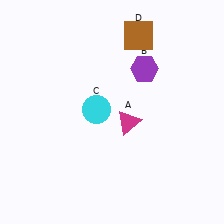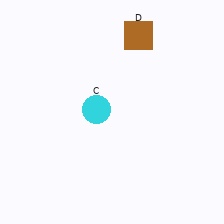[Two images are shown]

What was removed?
The purple hexagon (B), the magenta triangle (A) were removed in Image 2.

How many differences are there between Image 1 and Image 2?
There are 2 differences between the two images.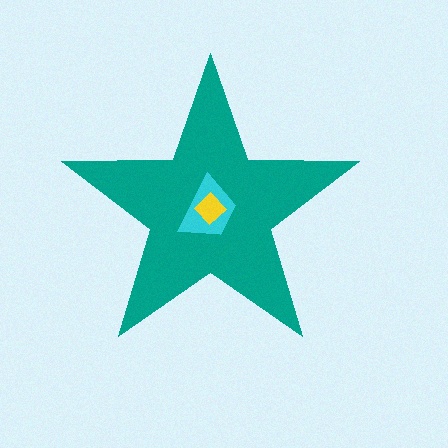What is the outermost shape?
The teal star.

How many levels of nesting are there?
3.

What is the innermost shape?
The yellow diamond.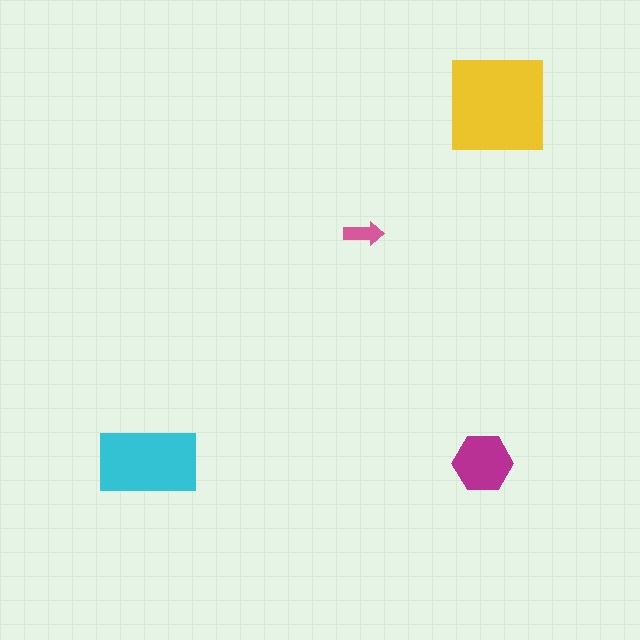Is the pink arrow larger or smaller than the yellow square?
Smaller.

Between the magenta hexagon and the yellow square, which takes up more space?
The yellow square.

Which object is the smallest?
The pink arrow.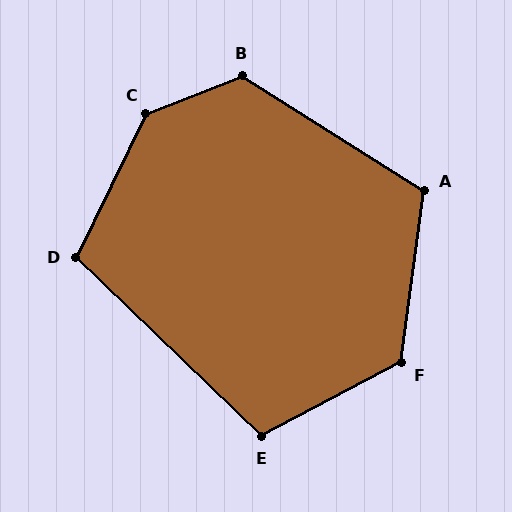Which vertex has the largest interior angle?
C, at approximately 137 degrees.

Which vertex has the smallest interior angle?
D, at approximately 108 degrees.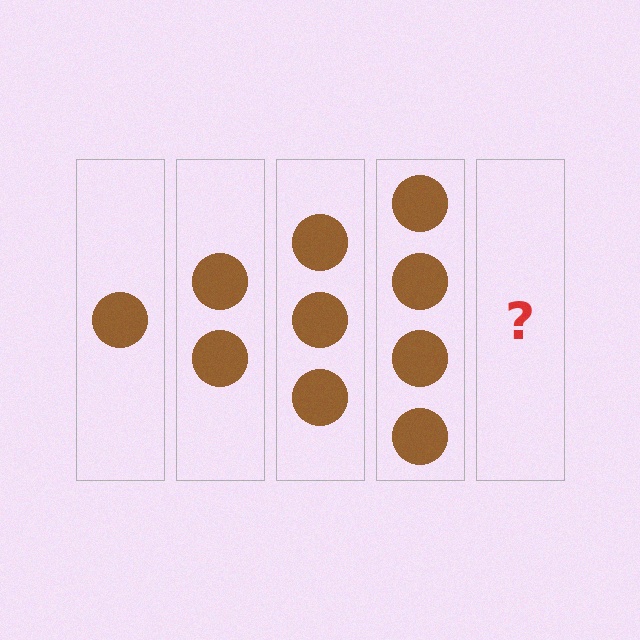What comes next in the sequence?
The next element should be 5 circles.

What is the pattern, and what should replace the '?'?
The pattern is that each step adds one more circle. The '?' should be 5 circles.